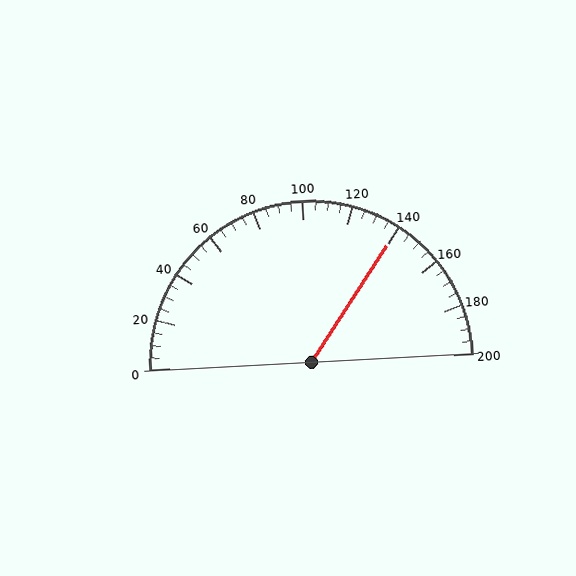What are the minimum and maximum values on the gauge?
The gauge ranges from 0 to 200.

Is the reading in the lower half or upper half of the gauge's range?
The reading is in the upper half of the range (0 to 200).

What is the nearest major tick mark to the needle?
The nearest major tick mark is 140.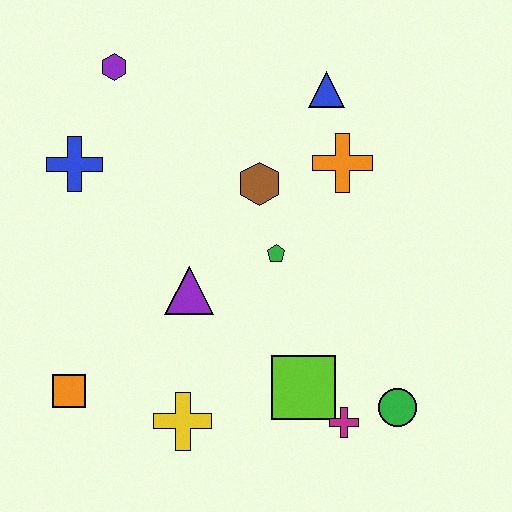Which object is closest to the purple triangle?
The green pentagon is closest to the purple triangle.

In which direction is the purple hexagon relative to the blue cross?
The purple hexagon is above the blue cross.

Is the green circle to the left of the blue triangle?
No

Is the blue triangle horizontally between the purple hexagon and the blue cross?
No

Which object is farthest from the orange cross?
The orange square is farthest from the orange cross.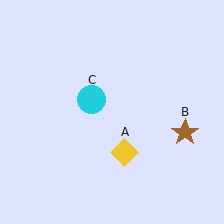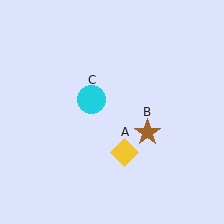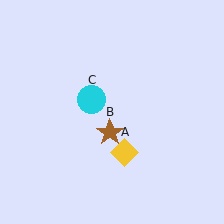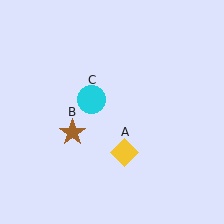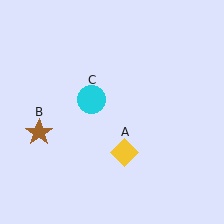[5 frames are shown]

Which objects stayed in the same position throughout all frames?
Yellow diamond (object A) and cyan circle (object C) remained stationary.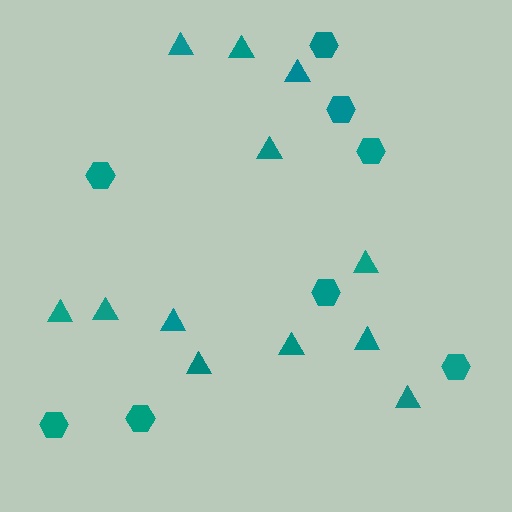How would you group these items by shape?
There are 2 groups: one group of hexagons (8) and one group of triangles (12).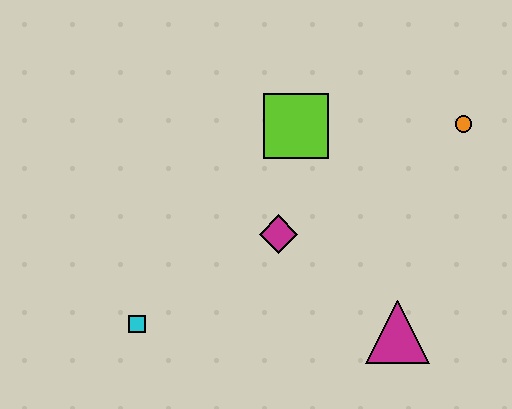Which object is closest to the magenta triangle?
The magenta diamond is closest to the magenta triangle.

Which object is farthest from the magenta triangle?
The cyan square is farthest from the magenta triangle.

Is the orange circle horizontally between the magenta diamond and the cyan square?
No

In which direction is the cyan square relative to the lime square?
The cyan square is below the lime square.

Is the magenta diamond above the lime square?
No